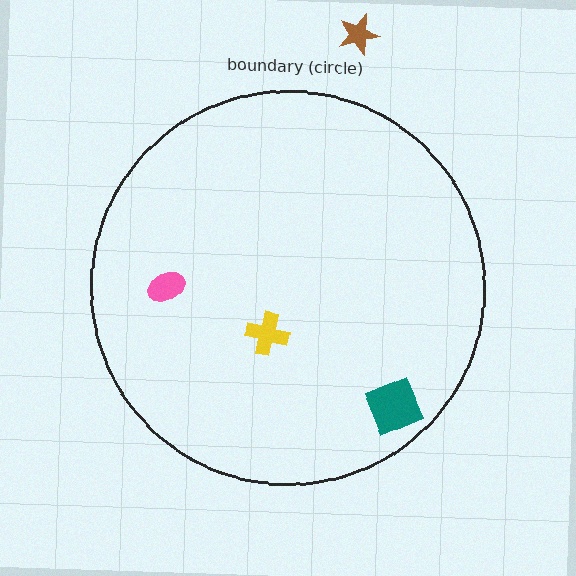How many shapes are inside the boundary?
3 inside, 1 outside.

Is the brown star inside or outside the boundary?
Outside.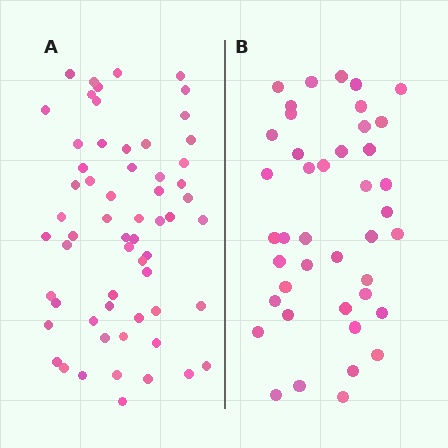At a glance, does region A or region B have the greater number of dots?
Region A (the left region) has more dots.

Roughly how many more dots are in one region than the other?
Region A has approximately 20 more dots than region B.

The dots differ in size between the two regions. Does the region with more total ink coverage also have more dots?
No. Region B has more total ink coverage because its dots are larger, but region A actually contains more individual dots. Total area can be misleading — the number of items is what matters here.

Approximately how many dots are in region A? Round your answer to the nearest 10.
About 60 dots.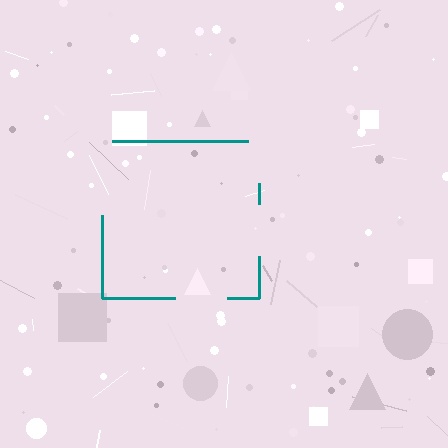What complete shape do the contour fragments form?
The contour fragments form a square.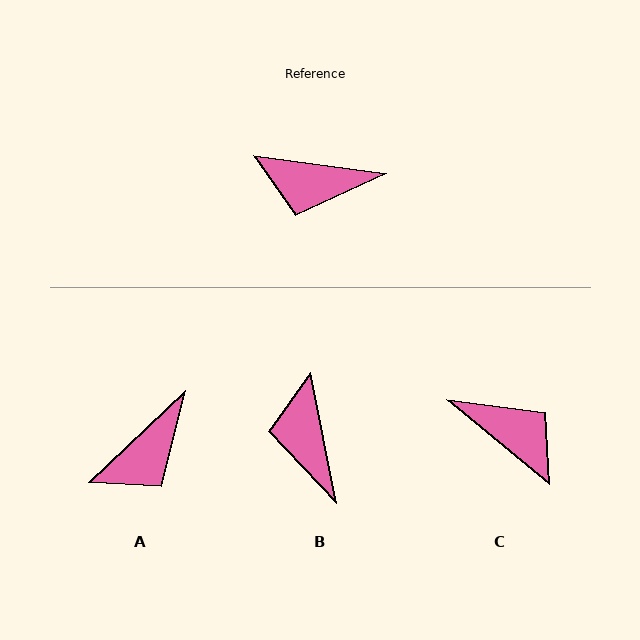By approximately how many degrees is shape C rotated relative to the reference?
Approximately 148 degrees counter-clockwise.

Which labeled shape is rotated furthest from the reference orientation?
C, about 148 degrees away.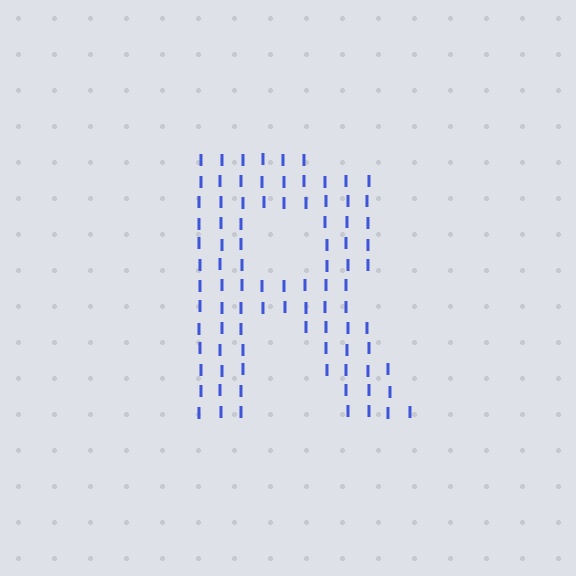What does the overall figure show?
The overall figure shows the letter R.